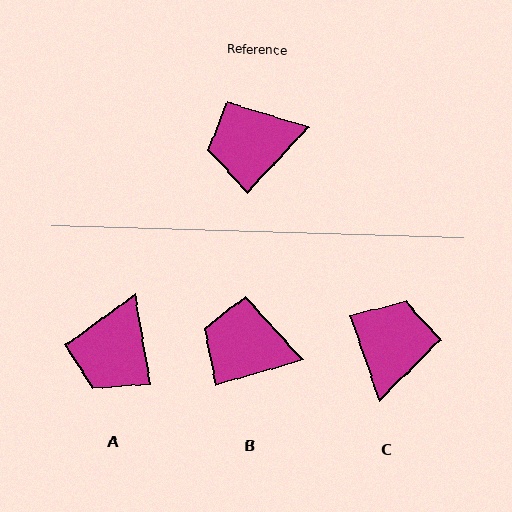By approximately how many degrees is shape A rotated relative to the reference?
Approximately 53 degrees counter-clockwise.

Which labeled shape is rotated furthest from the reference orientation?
C, about 118 degrees away.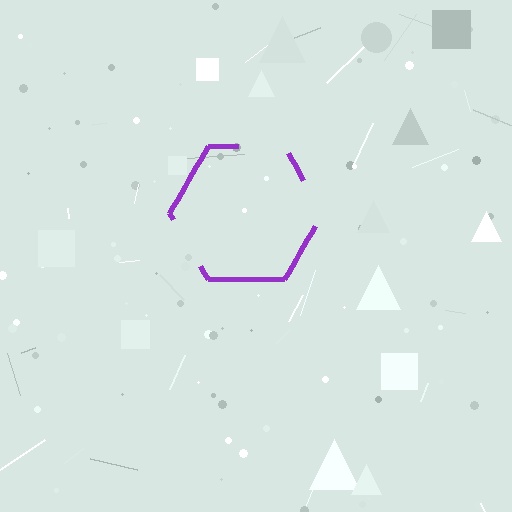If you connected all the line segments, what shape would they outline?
They would outline a hexagon.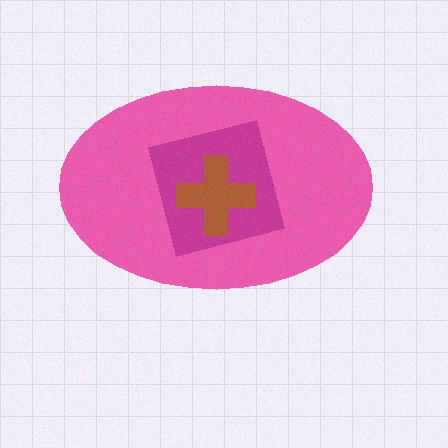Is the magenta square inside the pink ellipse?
Yes.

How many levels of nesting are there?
3.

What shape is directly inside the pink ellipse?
The magenta square.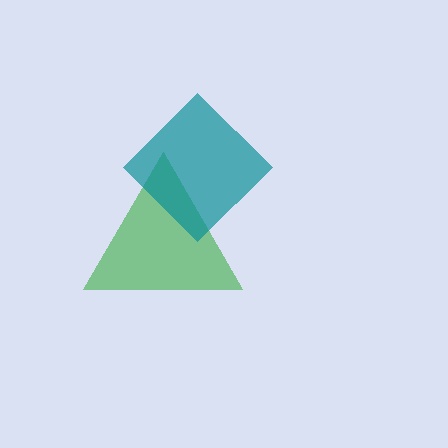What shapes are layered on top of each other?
The layered shapes are: a green triangle, a teal diamond.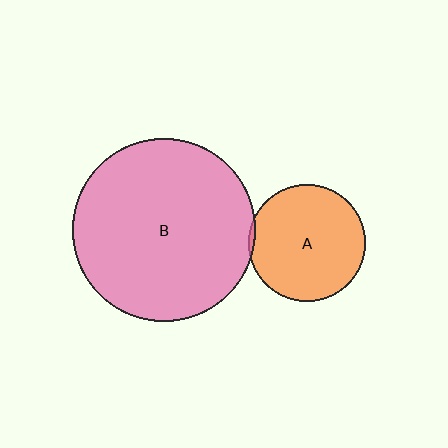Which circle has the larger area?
Circle B (pink).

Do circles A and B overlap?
Yes.